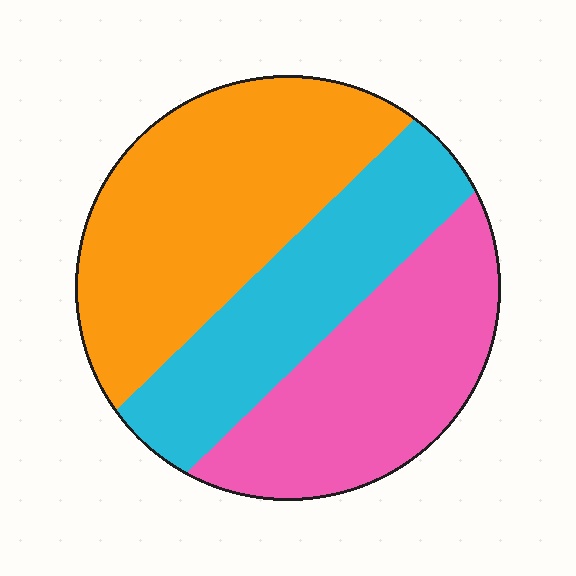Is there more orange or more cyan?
Orange.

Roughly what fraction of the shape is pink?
Pink covers 32% of the shape.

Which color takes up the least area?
Cyan, at roughly 30%.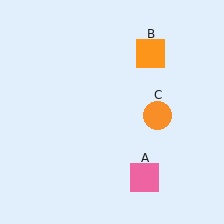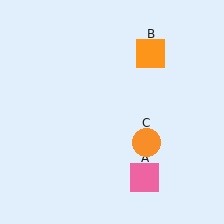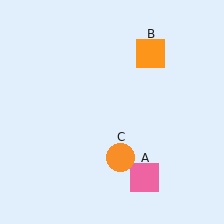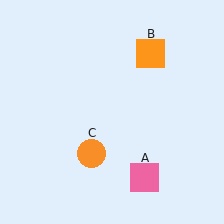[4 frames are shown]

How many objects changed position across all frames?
1 object changed position: orange circle (object C).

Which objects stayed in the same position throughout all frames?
Pink square (object A) and orange square (object B) remained stationary.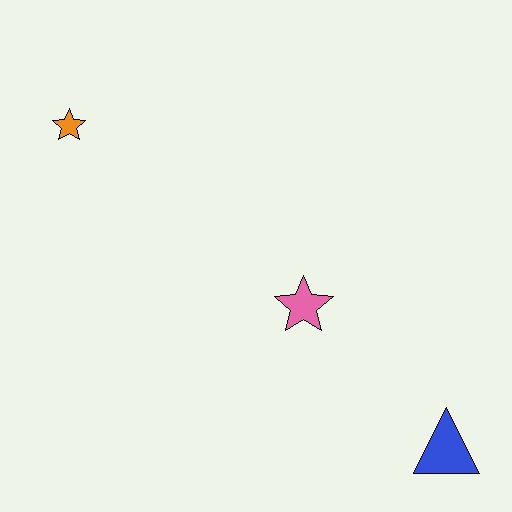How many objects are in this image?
There are 3 objects.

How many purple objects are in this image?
There are no purple objects.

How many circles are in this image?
There are no circles.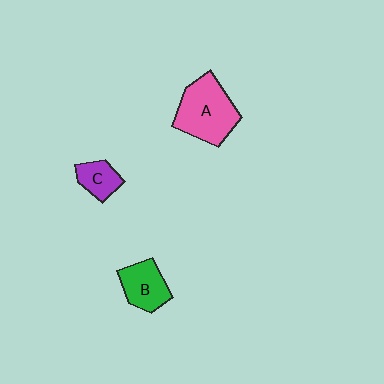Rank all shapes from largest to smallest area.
From largest to smallest: A (pink), B (green), C (purple).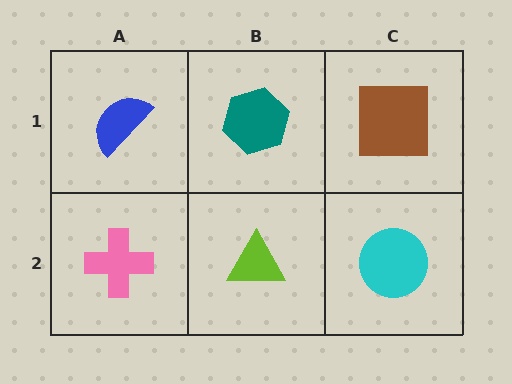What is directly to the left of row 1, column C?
A teal hexagon.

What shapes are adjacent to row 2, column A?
A blue semicircle (row 1, column A), a lime triangle (row 2, column B).